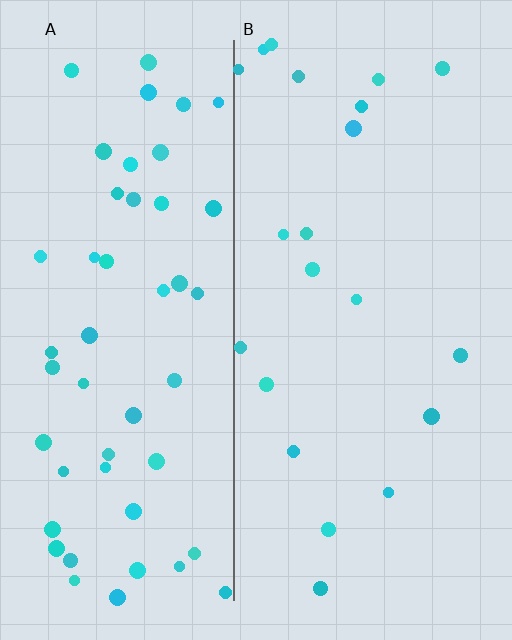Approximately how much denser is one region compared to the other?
Approximately 2.4× — region A over region B.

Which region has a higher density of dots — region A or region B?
A (the left).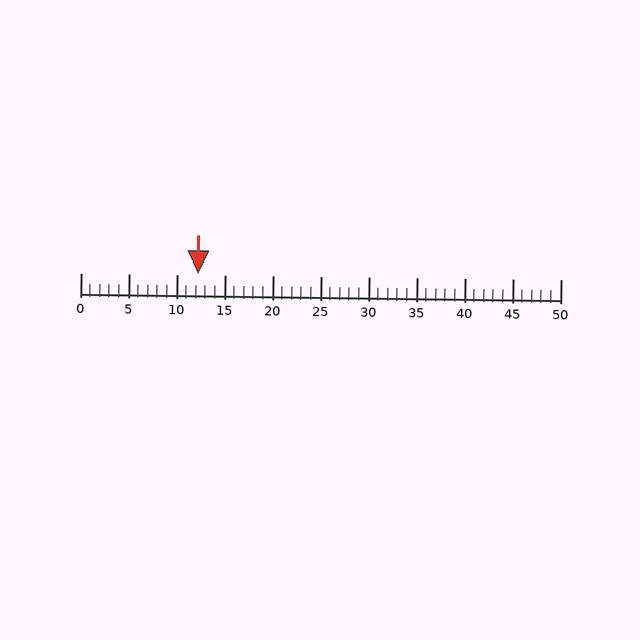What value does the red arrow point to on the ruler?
The red arrow points to approximately 12.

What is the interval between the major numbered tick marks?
The major tick marks are spaced 5 units apart.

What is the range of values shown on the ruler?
The ruler shows values from 0 to 50.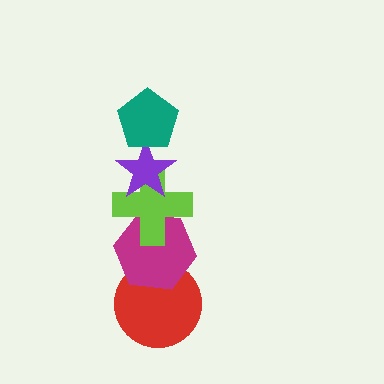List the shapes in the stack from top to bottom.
From top to bottom: the teal pentagon, the purple star, the lime cross, the magenta hexagon, the red circle.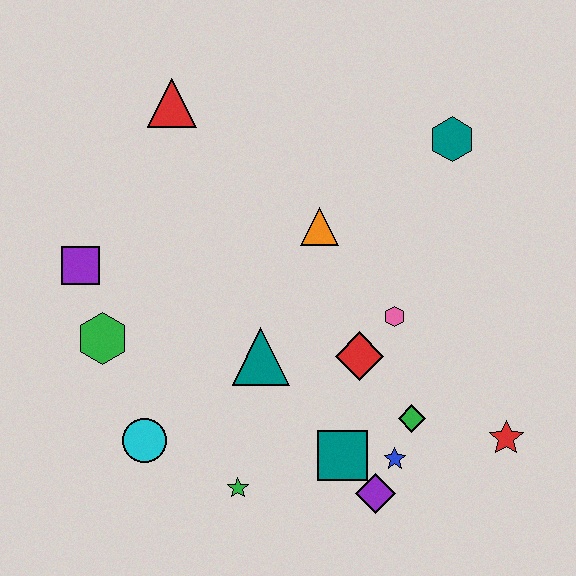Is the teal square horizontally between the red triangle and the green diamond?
Yes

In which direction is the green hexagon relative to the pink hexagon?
The green hexagon is to the left of the pink hexagon.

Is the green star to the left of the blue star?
Yes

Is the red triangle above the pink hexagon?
Yes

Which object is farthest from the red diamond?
The red triangle is farthest from the red diamond.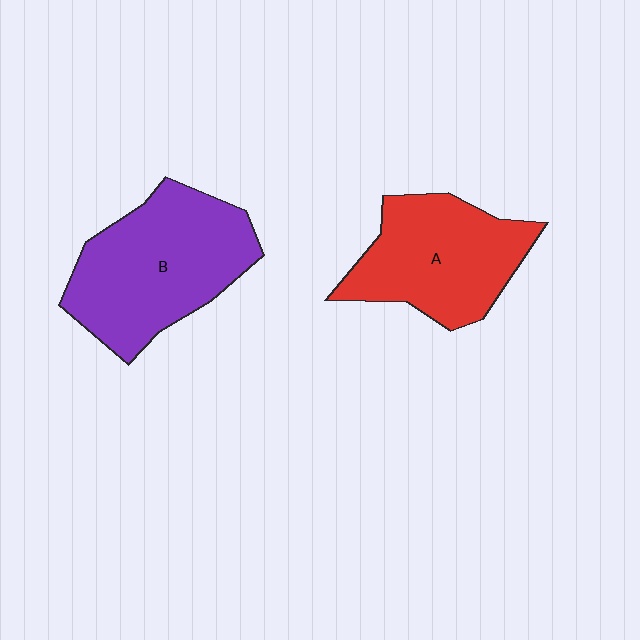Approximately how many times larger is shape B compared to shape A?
Approximately 1.2 times.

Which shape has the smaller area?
Shape A (red).